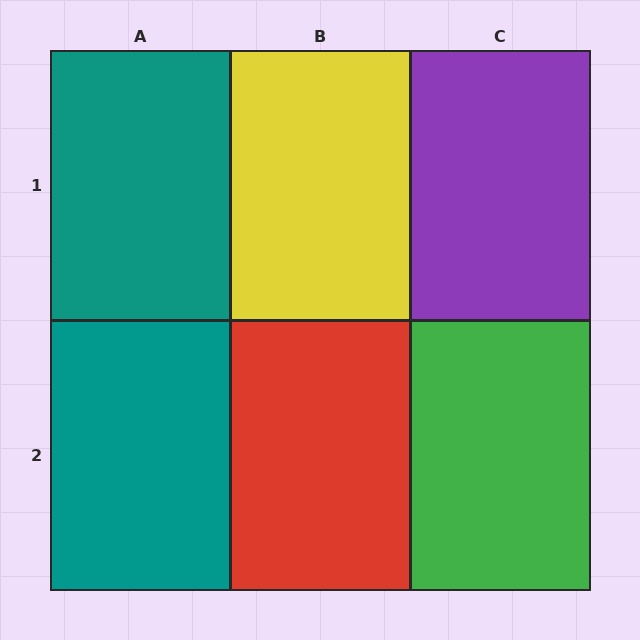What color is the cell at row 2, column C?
Green.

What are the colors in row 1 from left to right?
Teal, yellow, purple.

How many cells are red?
1 cell is red.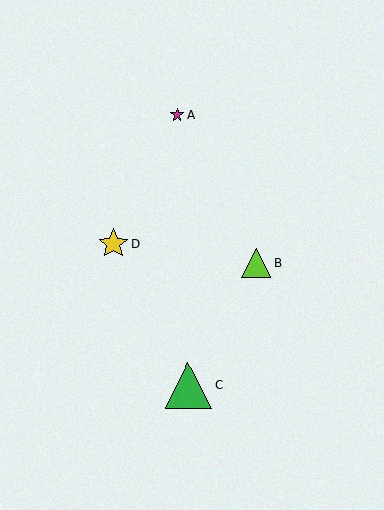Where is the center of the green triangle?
The center of the green triangle is at (188, 385).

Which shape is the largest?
The green triangle (labeled C) is the largest.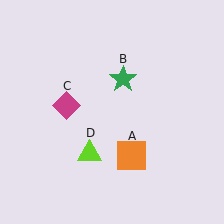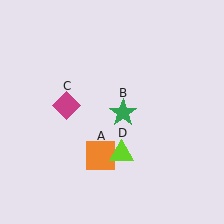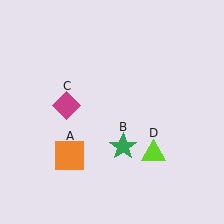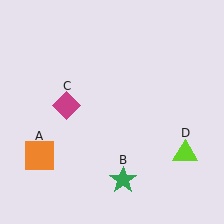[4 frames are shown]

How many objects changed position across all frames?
3 objects changed position: orange square (object A), green star (object B), lime triangle (object D).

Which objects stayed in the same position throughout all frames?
Magenta diamond (object C) remained stationary.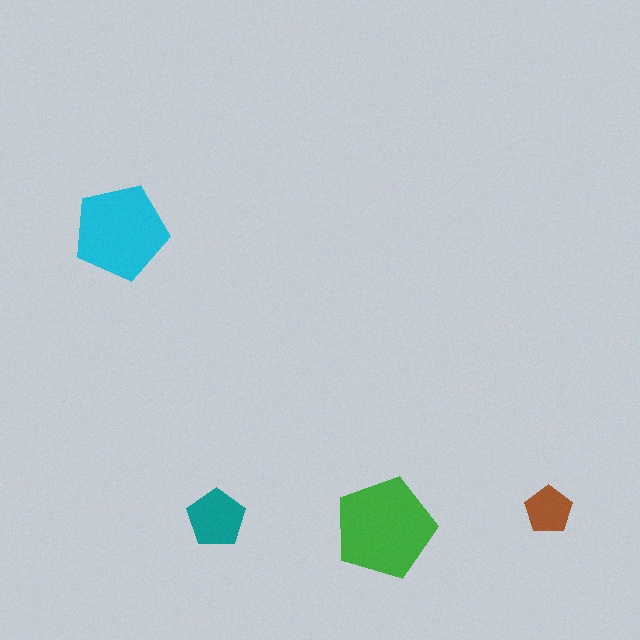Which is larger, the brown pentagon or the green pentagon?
The green one.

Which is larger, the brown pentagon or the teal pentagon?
The teal one.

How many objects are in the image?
There are 4 objects in the image.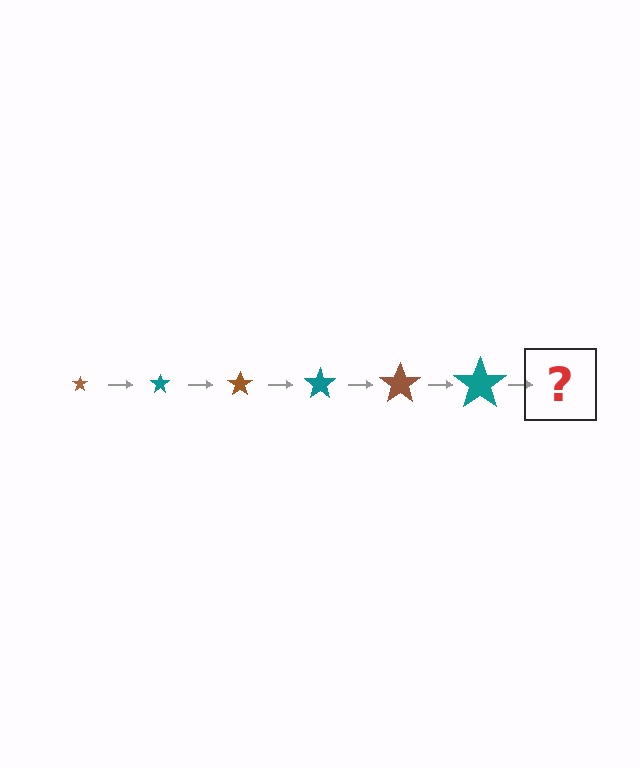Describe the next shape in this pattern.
It should be a brown star, larger than the previous one.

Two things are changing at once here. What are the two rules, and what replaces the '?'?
The two rules are that the star grows larger each step and the color cycles through brown and teal. The '?' should be a brown star, larger than the previous one.